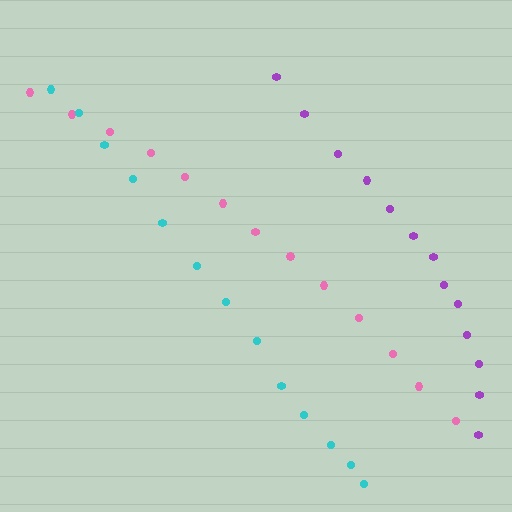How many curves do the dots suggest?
There are 3 distinct paths.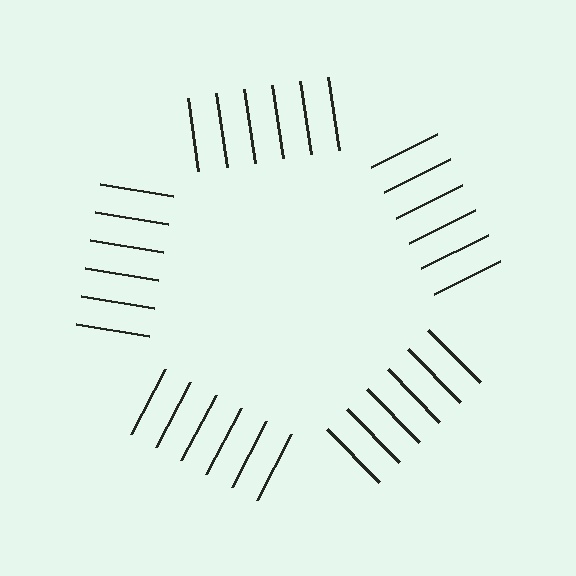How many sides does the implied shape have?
5 sides — the line-ends trace a pentagon.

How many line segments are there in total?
30 — 6 along each of the 5 edges.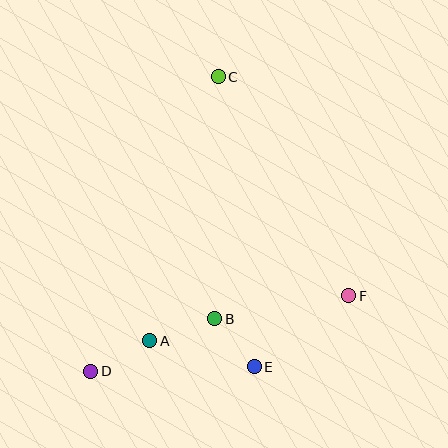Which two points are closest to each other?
Points B and E are closest to each other.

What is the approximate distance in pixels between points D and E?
The distance between D and E is approximately 164 pixels.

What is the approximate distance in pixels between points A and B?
The distance between A and B is approximately 69 pixels.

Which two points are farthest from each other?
Points C and D are farthest from each other.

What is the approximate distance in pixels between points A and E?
The distance between A and E is approximately 108 pixels.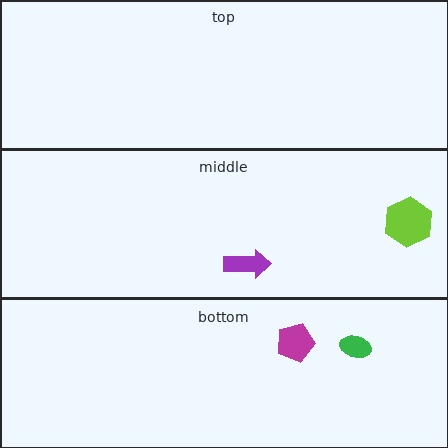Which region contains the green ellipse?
The bottom region.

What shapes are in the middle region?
The purple arrow, the lime hexagon.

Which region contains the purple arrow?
The middle region.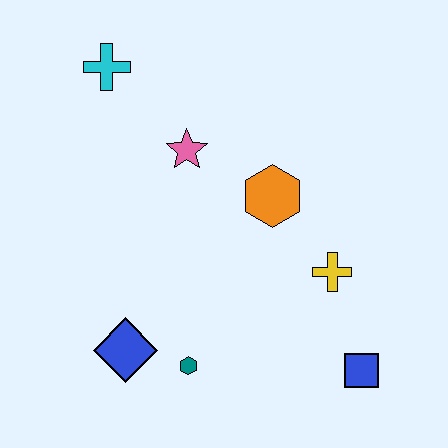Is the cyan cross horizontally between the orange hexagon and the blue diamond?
No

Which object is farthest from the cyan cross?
The blue square is farthest from the cyan cross.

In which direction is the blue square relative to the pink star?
The blue square is below the pink star.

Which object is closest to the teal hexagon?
The blue diamond is closest to the teal hexagon.